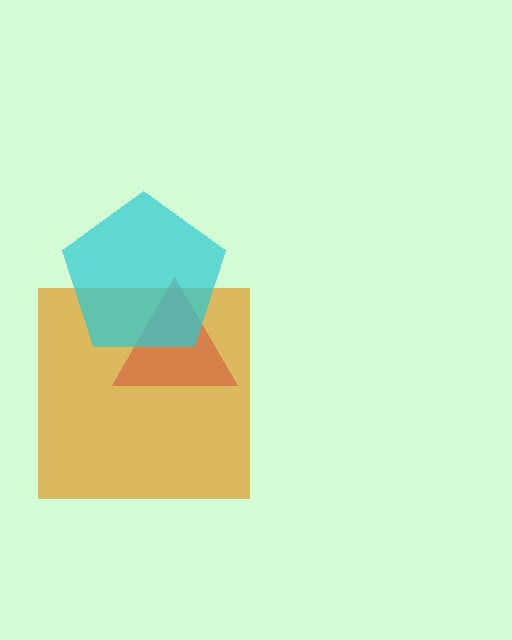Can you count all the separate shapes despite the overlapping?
Yes, there are 3 separate shapes.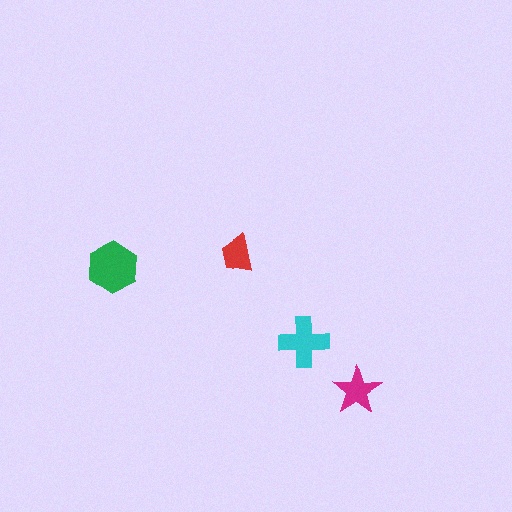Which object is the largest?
The green hexagon.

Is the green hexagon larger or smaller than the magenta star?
Larger.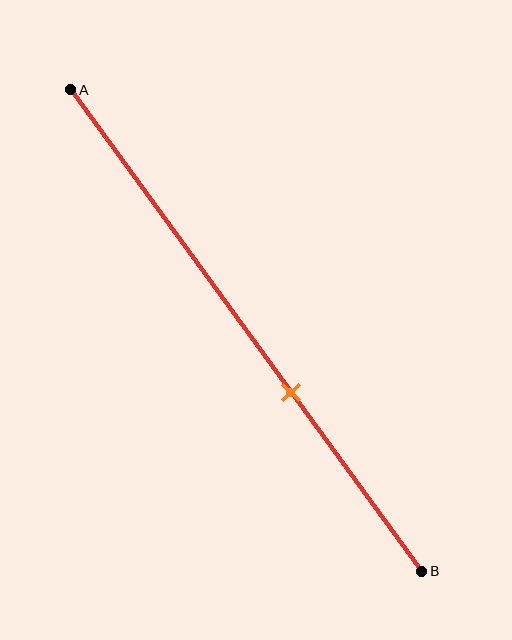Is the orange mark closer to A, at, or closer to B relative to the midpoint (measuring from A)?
The orange mark is closer to point B than the midpoint of segment AB.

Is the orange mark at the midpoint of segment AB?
No, the mark is at about 65% from A, not at the 50% midpoint.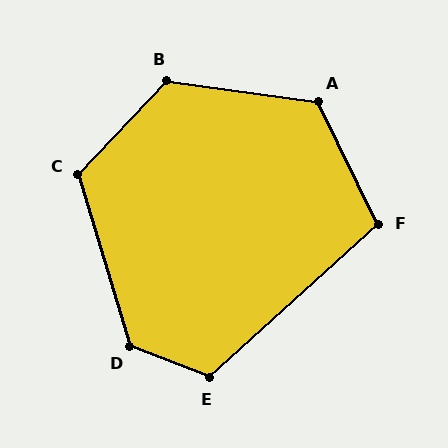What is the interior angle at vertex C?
Approximately 120 degrees (obtuse).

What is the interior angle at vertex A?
Approximately 124 degrees (obtuse).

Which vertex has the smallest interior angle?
F, at approximately 106 degrees.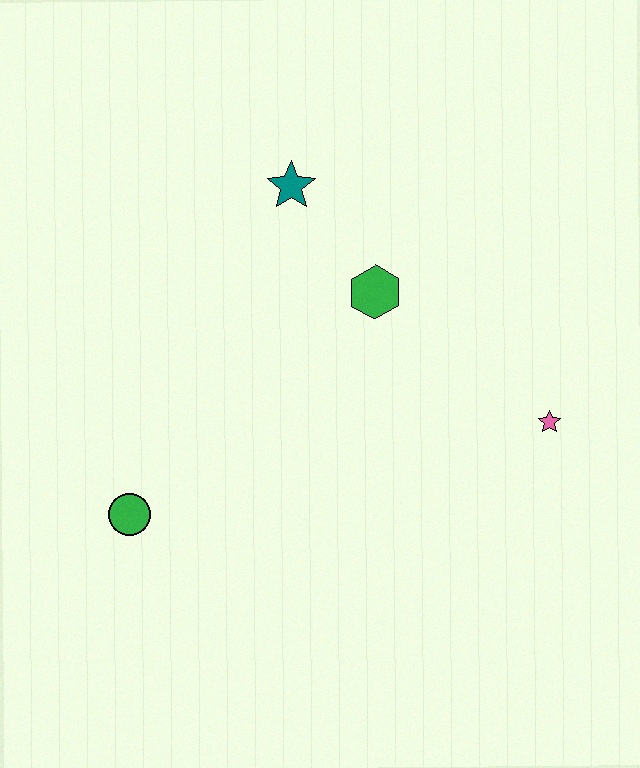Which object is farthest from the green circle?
The pink star is farthest from the green circle.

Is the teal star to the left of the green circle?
No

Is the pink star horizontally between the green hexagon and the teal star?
No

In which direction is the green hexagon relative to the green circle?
The green hexagon is to the right of the green circle.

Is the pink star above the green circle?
Yes